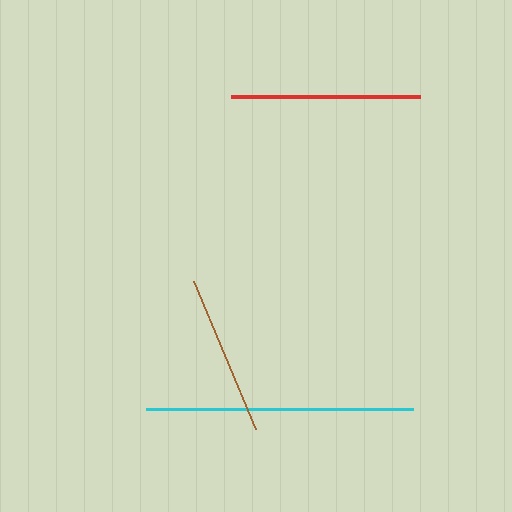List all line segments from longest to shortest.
From longest to shortest: cyan, red, brown.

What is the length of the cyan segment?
The cyan segment is approximately 266 pixels long.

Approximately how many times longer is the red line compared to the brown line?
The red line is approximately 1.2 times the length of the brown line.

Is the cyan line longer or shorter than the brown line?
The cyan line is longer than the brown line.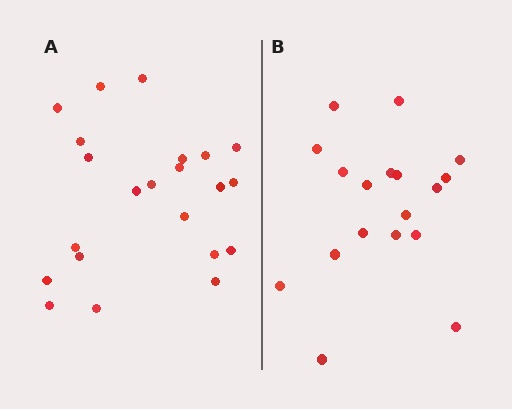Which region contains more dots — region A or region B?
Region A (the left region) has more dots.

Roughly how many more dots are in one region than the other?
Region A has about 4 more dots than region B.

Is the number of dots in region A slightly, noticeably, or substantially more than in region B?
Region A has only slightly more — the two regions are fairly close. The ratio is roughly 1.2 to 1.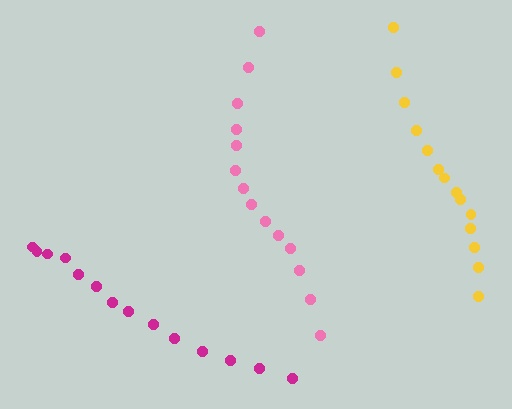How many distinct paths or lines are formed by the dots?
There are 3 distinct paths.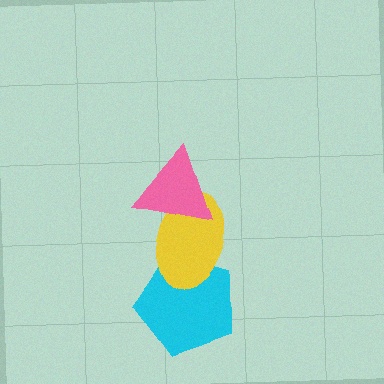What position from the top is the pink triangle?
The pink triangle is 1st from the top.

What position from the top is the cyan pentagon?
The cyan pentagon is 3rd from the top.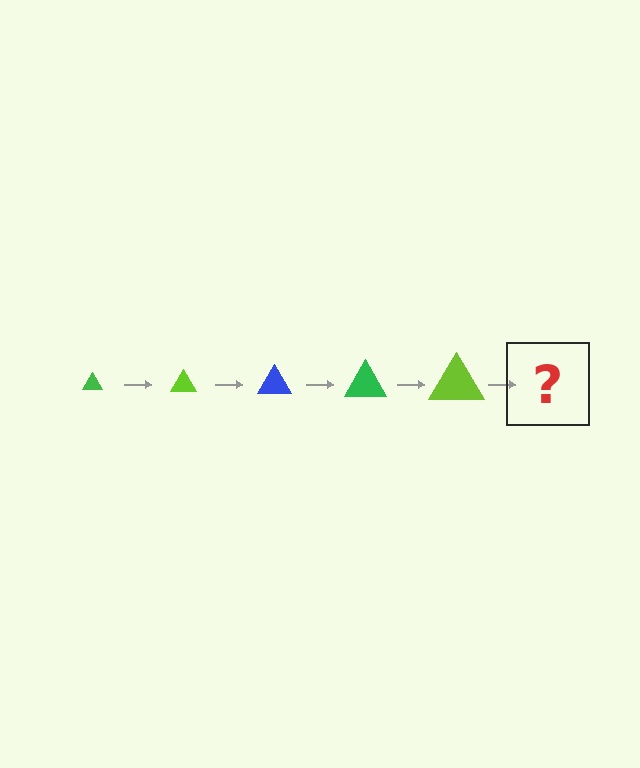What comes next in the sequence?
The next element should be a blue triangle, larger than the previous one.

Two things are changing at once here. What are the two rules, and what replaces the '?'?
The two rules are that the triangle grows larger each step and the color cycles through green, lime, and blue. The '?' should be a blue triangle, larger than the previous one.